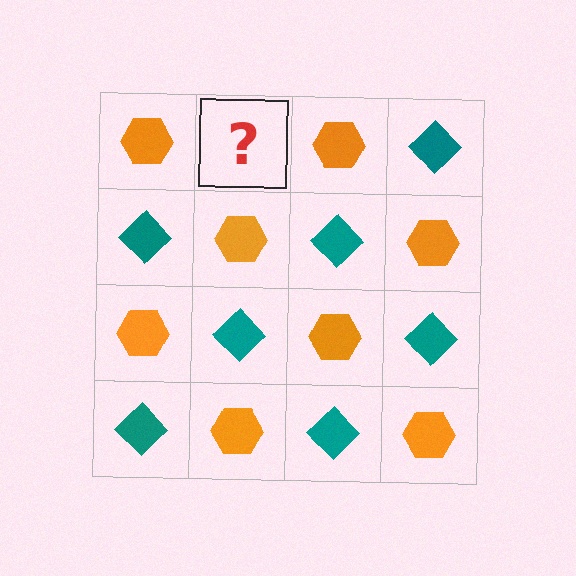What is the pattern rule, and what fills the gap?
The rule is that it alternates orange hexagon and teal diamond in a checkerboard pattern. The gap should be filled with a teal diamond.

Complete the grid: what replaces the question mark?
The question mark should be replaced with a teal diamond.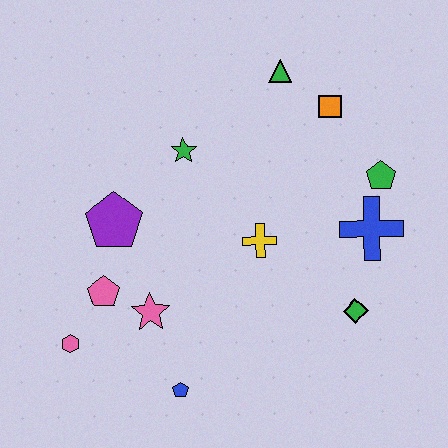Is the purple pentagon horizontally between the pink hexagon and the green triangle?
Yes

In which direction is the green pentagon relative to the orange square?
The green pentagon is below the orange square.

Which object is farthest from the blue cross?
The pink hexagon is farthest from the blue cross.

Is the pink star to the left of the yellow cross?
Yes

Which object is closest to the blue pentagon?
The pink star is closest to the blue pentagon.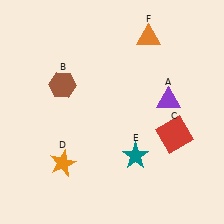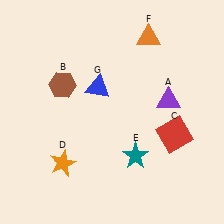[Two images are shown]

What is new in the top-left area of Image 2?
A blue triangle (G) was added in the top-left area of Image 2.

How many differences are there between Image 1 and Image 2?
There is 1 difference between the two images.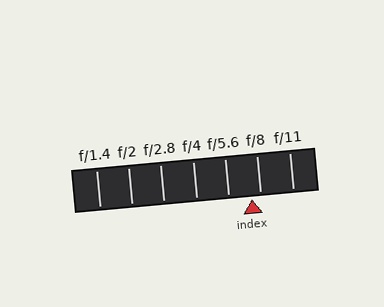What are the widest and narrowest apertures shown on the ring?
The widest aperture shown is f/1.4 and the narrowest is f/11.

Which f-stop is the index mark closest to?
The index mark is closest to f/8.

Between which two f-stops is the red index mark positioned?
The index mark is between f/5.6 and f/8.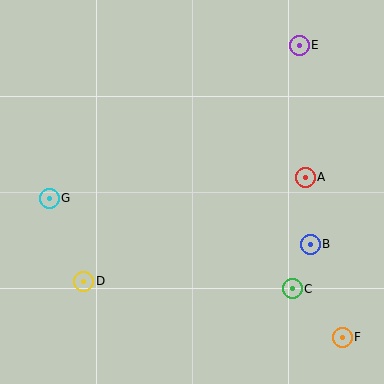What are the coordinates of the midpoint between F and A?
The midpoint between F and A is at (324, 257).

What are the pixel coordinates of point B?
Point B is at (310, 244).